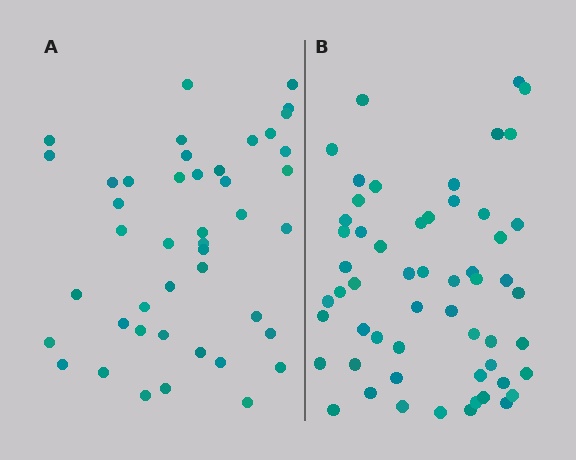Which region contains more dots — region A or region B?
Region B (the right region) has more dots.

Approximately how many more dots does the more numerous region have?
Region B has roughly 12 or so more dots than region A.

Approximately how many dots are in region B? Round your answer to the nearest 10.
About 60 dots. (The exact count is 56, which rounds to 60.)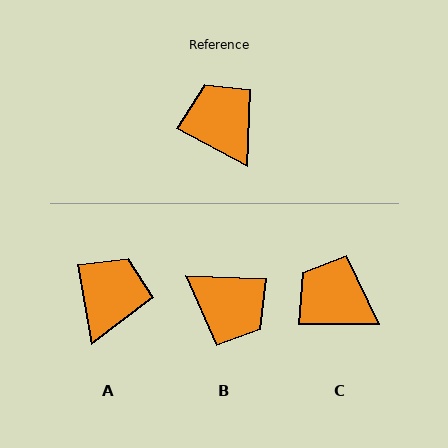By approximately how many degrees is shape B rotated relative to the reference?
Approximately 154 degrees clockwise.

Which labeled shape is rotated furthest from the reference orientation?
B, about 154 degrees away.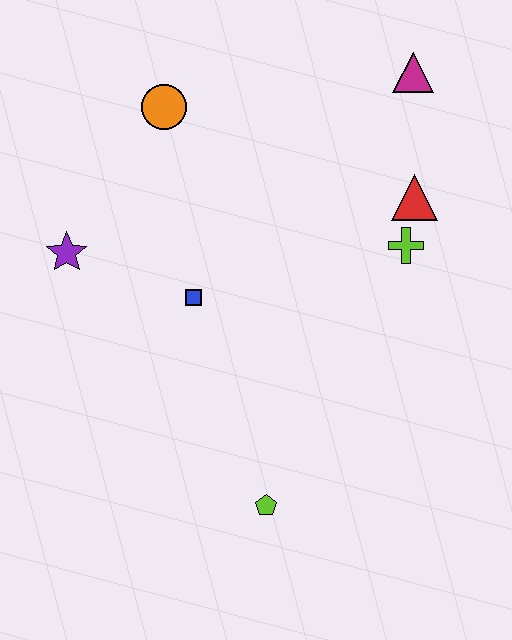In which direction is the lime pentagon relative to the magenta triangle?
The lime pentagon is below the magenta triangle.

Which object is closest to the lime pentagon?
The blue square is closest to the lime pentagon.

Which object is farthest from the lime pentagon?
The magenta triangle is farthest from the lime pentagon.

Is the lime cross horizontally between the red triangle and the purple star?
Yes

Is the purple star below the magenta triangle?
Yes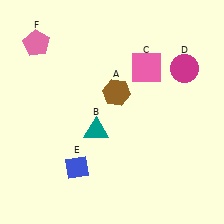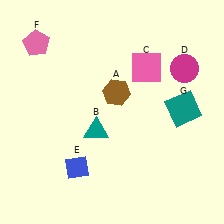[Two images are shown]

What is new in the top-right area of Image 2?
A teal square (G) was added in the top-right area of Image 2.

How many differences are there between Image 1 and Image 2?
There is 1 difference between the two images.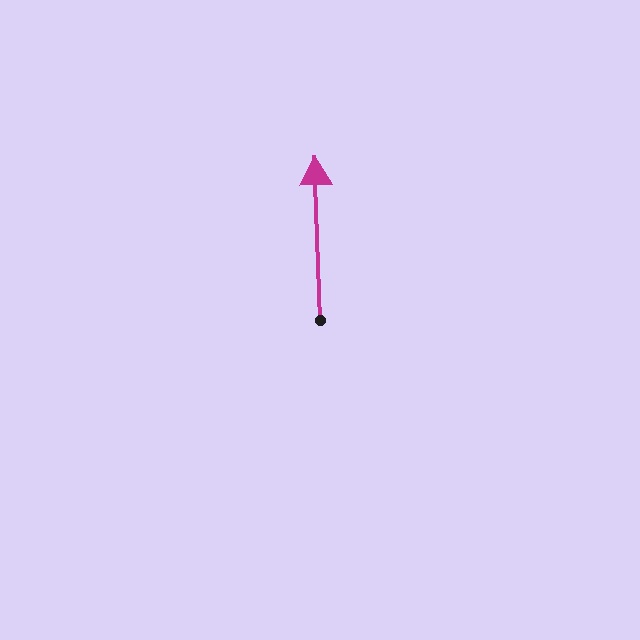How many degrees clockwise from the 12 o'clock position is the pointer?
Approximately 358 degrees.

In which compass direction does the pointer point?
North.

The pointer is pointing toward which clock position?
Roughly 12 o'clock.